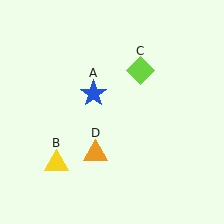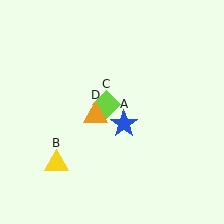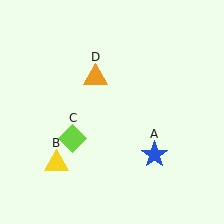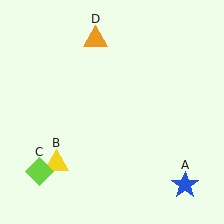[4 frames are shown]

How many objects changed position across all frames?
3 objects changed position: blue star (object A), lime diamond (object C), orange triangle (object D).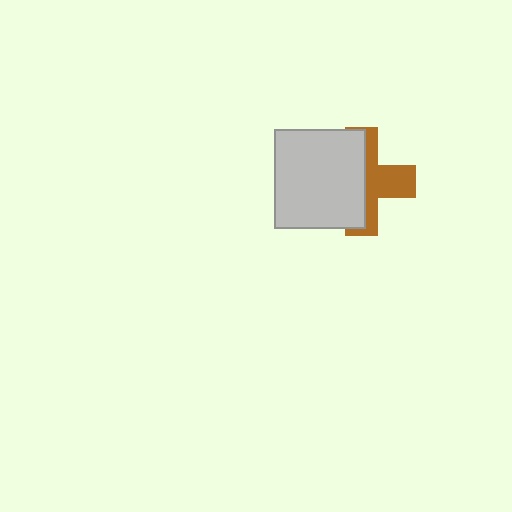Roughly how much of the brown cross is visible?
About half of it is visible (roughly 45%).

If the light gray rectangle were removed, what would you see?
You would see the complete brown cross.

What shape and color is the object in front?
The object in front is a light gray rectangle.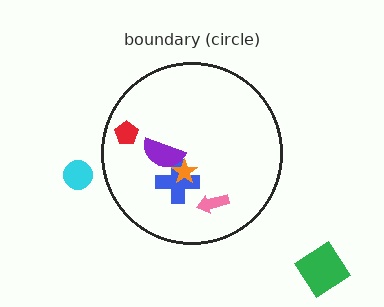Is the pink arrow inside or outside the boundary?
Inside.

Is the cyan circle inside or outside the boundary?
Outside.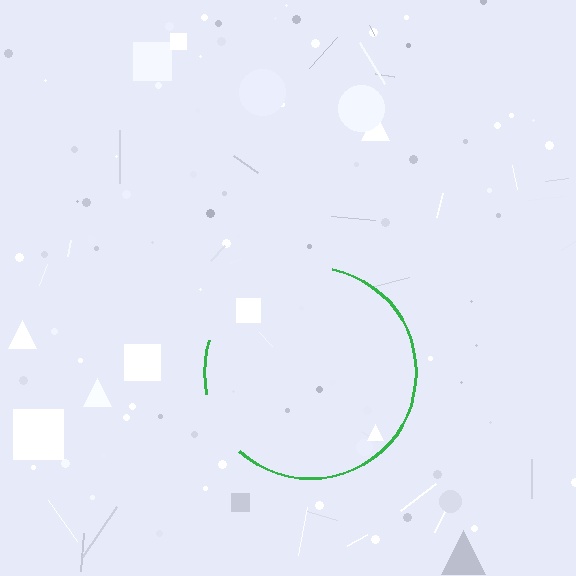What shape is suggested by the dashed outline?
The dashed outline suggests a circle.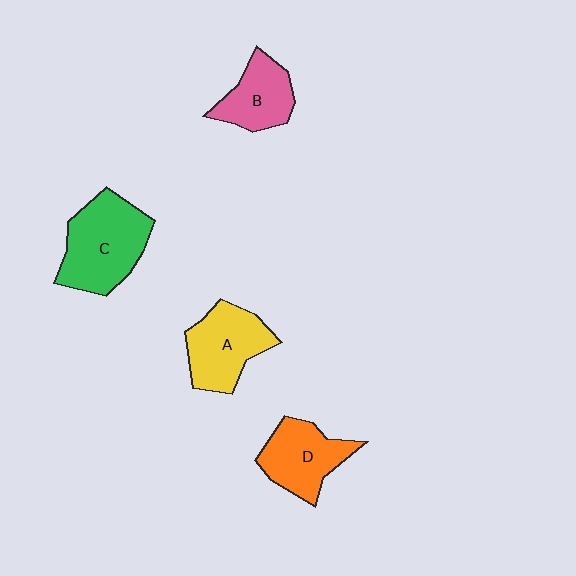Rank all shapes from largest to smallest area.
From largest to smallest: C (green), A (yellow), D (orange), B (pink).